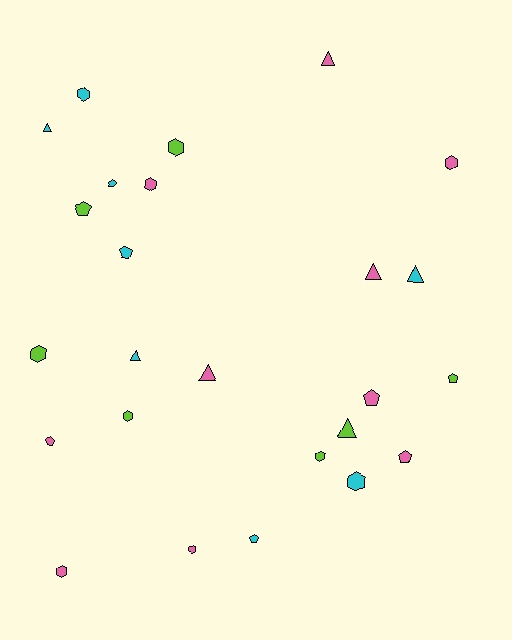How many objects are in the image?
There are 25 objects.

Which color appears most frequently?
Pink, with 10 objects.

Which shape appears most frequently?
Hexagon, with 10 objects.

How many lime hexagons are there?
There are 4 lime hexagons.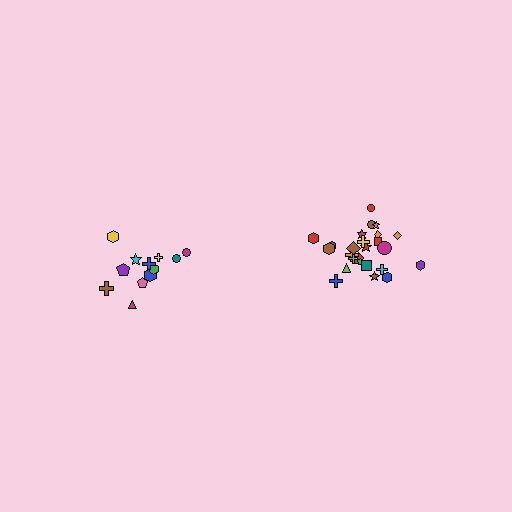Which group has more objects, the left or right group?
The right group.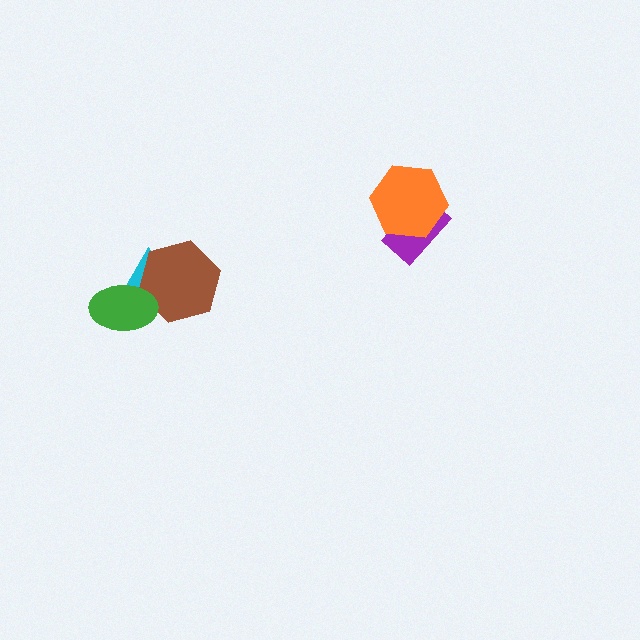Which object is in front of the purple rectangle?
The orange hexagon is in front of the purple rectangle.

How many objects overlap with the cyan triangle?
2 objects overlap with the cyan triangle.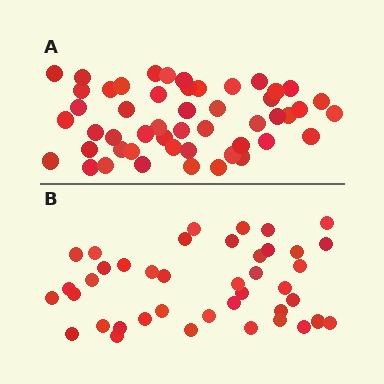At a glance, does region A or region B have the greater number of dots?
Region A (the top region) has more dots.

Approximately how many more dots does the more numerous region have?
Region A has roughly 8 or so more dots than region B.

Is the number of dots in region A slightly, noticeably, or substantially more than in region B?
Region A has only slightly more — the two regions are fairly close. The ratio is roughly 1.2 to 1.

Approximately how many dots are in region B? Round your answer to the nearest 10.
About 40 dots. (The exact count is 41, which rounds to 40.)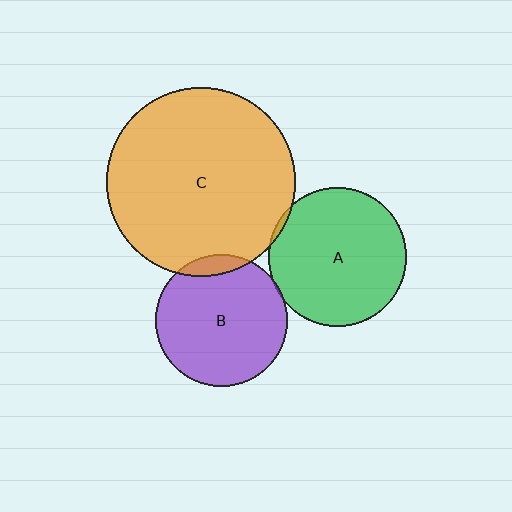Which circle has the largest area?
Circle C (orange).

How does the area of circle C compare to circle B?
Approximately 2.0 times.